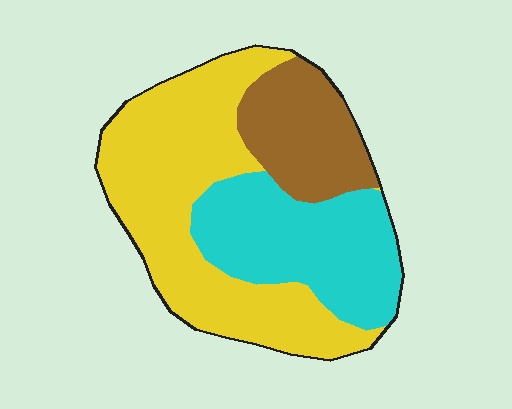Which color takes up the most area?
Yellow, at roughly 50%.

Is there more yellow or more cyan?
Yellow.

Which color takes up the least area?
Brown, at roughly 20%.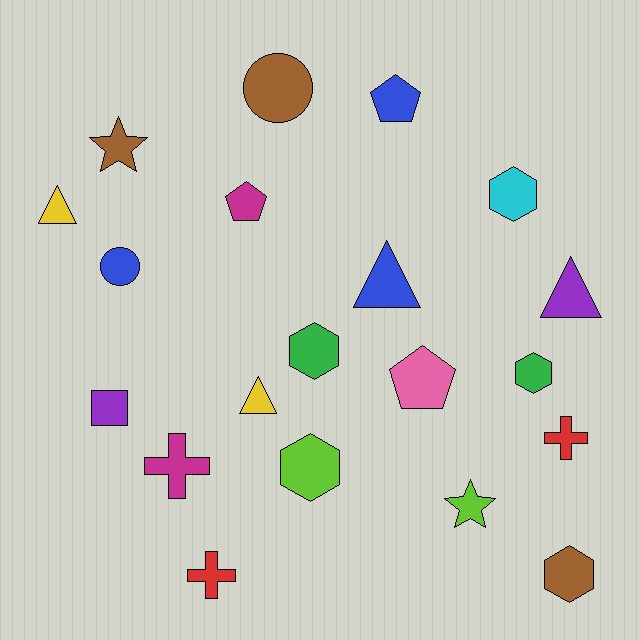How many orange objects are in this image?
There are no orange objects.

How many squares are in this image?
There is 1 square.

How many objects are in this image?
There are 20 objects.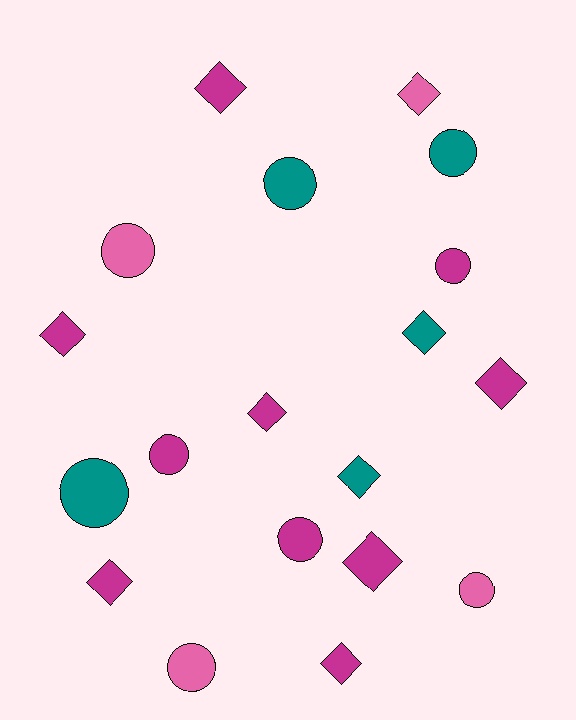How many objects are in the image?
There are 19 objects.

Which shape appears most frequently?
Diamond, with 10 objects.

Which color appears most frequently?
Magenta, with 10 objects.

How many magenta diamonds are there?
There are 7 magenta diamonds.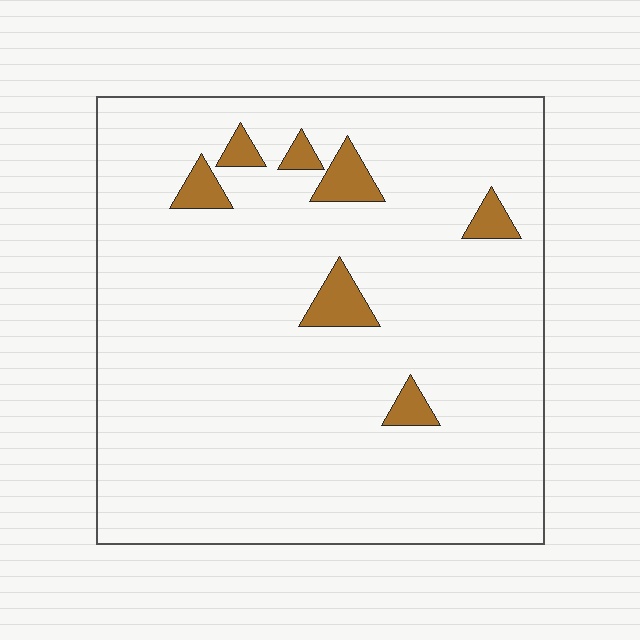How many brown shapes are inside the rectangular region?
7.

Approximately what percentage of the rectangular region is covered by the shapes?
Approximately 5%.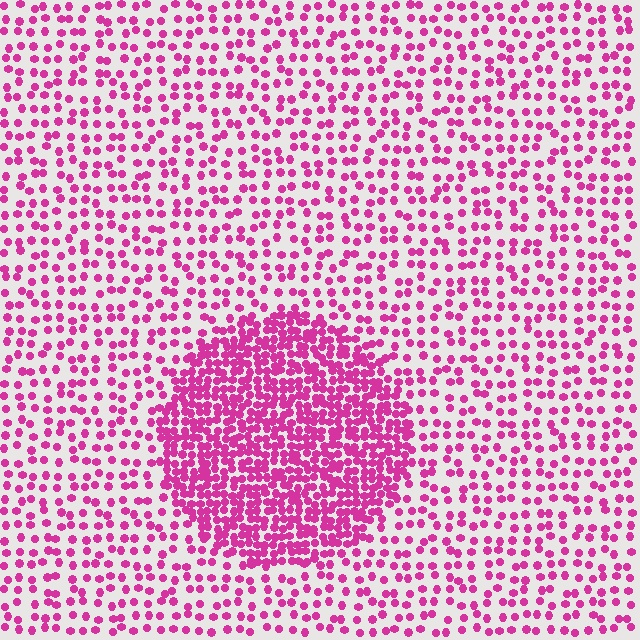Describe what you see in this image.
The image contains small magenta elements arranged at two different densities. A circle-shaped region is visible where the elements are more densely packed than the surrounding area.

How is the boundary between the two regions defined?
The boundary is defined by a change in element density (approximately 2.5x ratio). All elements are the same color, size, and shape.